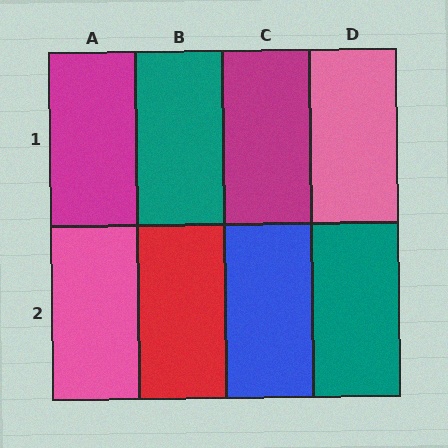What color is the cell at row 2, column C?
Blue.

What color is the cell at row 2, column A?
Pink.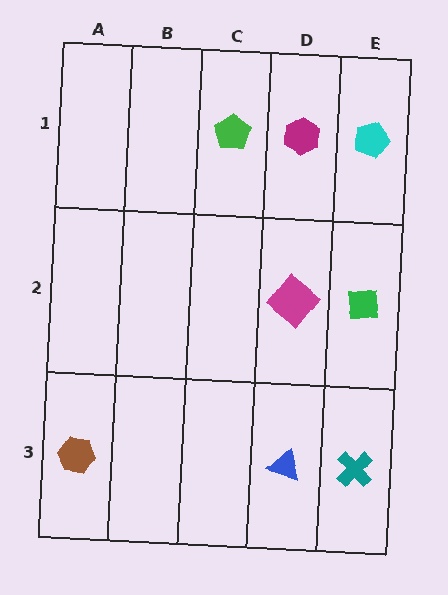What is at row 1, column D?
A magenta hexagon.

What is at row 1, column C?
A green pentagon.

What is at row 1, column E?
A cyan pentagon.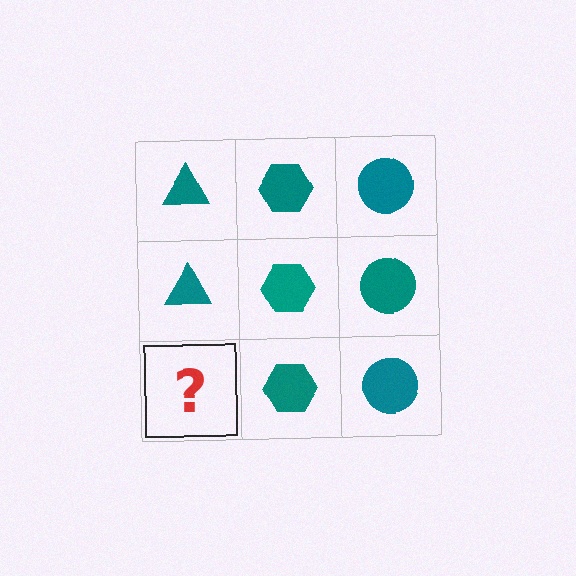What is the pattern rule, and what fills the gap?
The rule is that each column has a consistent shape. The gap should be filled with a teal triangle.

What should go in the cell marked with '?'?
The missing cell should contain a teal triangle.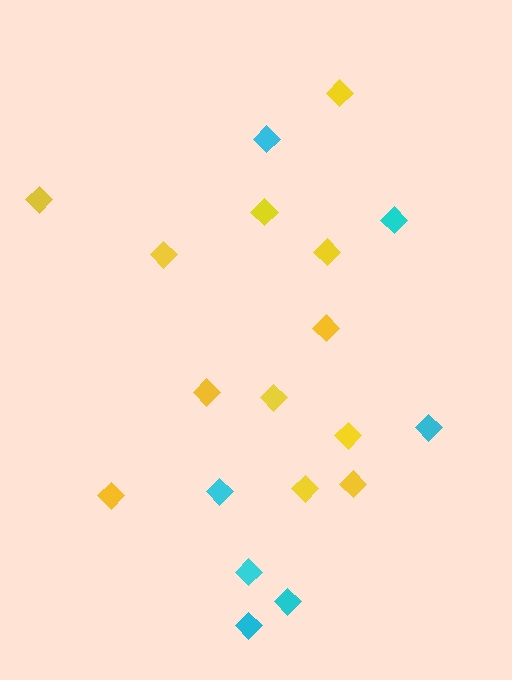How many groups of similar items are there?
There are 2 groups: one group of cyan diamonds (7) and one group of yellow diamonds (12).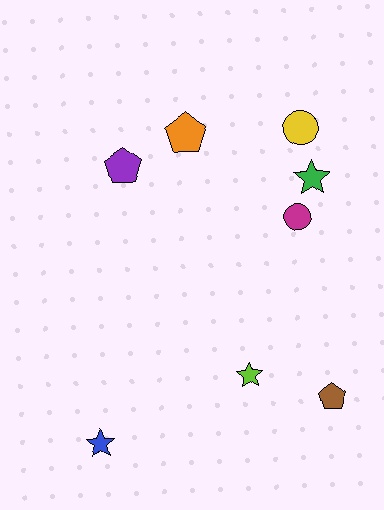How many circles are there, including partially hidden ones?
There are 2 circles.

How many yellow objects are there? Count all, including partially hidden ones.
There is 1 yellow object.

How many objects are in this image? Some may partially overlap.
There are 8 objects.